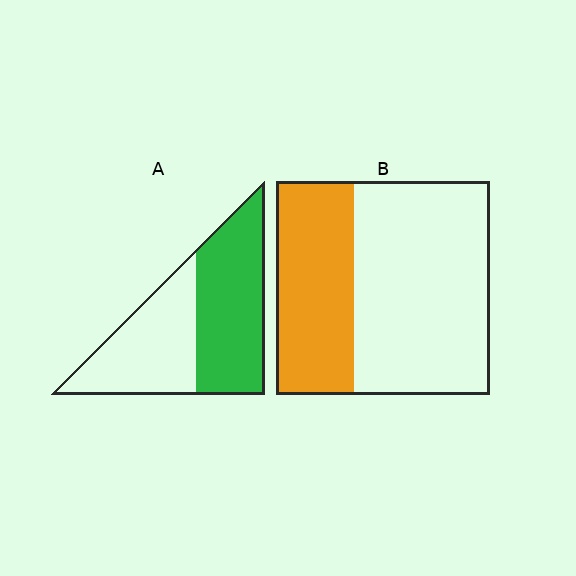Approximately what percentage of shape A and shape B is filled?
A is approximately 55% and B is approximately 35%.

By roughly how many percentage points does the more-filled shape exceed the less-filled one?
By roughly 20 percentage points (A over B).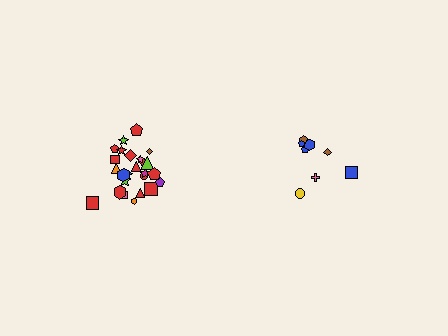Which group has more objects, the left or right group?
The left group.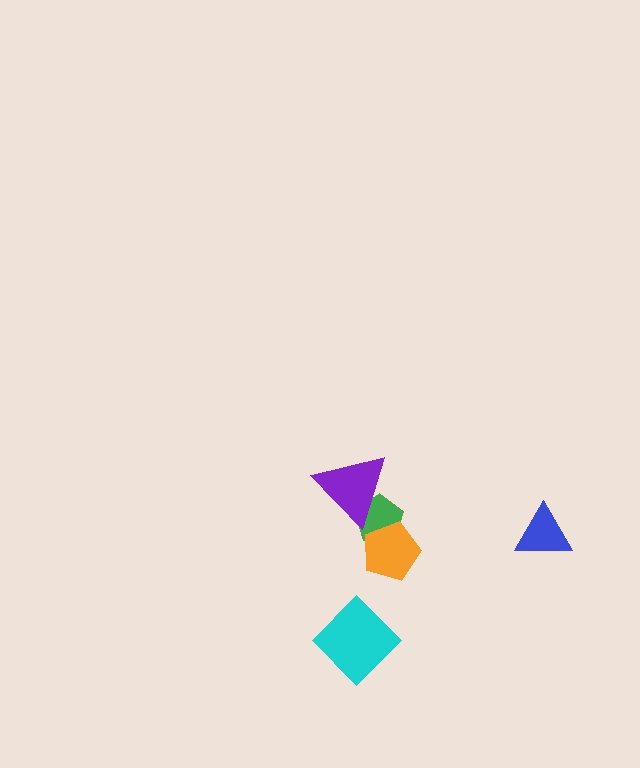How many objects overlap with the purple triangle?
1 object overlaps with the purple triangle.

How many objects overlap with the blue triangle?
0 objects overlap with the blue triangle.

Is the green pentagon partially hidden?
Yes, it is partially covered by another shape.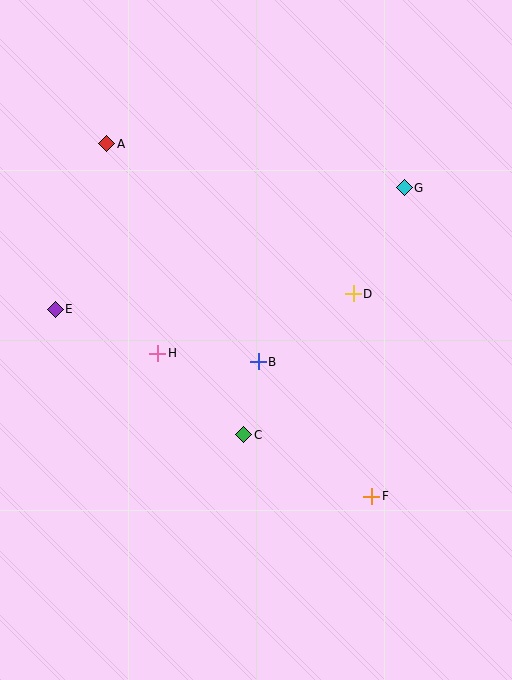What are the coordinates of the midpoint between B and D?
The midpoint between B and D is at (306, 328).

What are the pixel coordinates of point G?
Point G is at (404, 188).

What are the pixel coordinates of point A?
Point A is at (107, 144).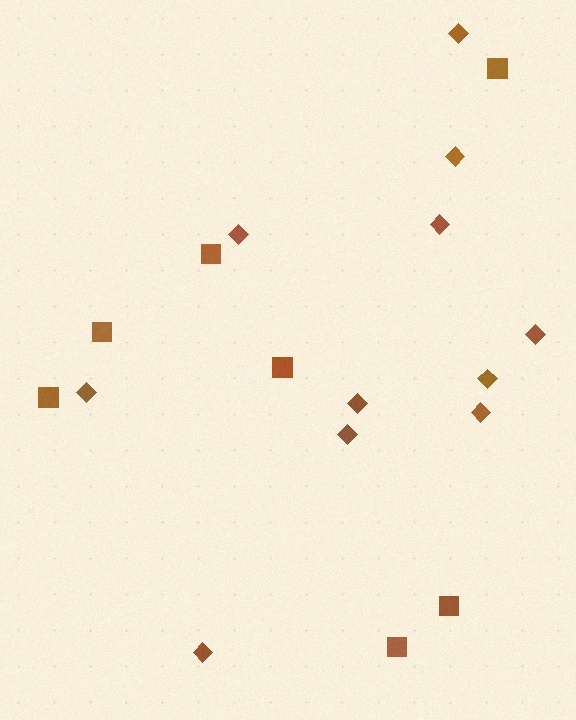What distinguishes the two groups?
There are 2 groups: one group of squares (7) and one group of diamonds (11).